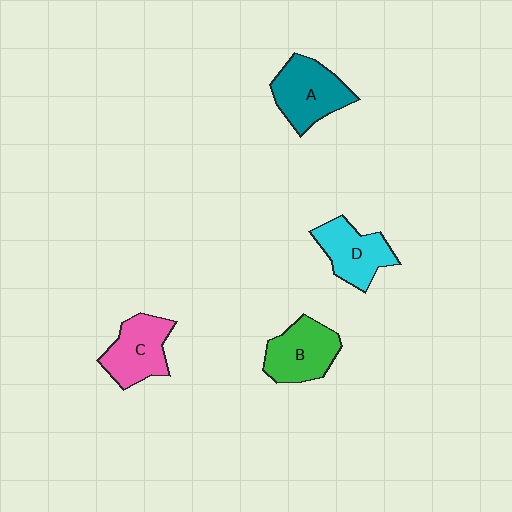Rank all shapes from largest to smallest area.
From largest to smallest: A (teal), B (green), C (pink), D (cyan).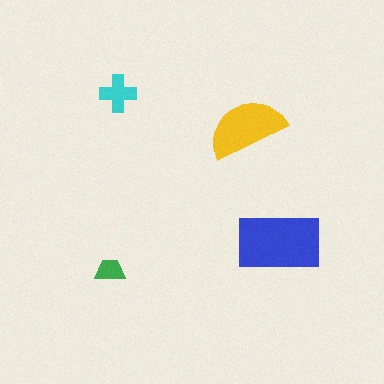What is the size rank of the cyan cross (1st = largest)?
3rd.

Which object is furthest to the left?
The green trapezoid is leftmost.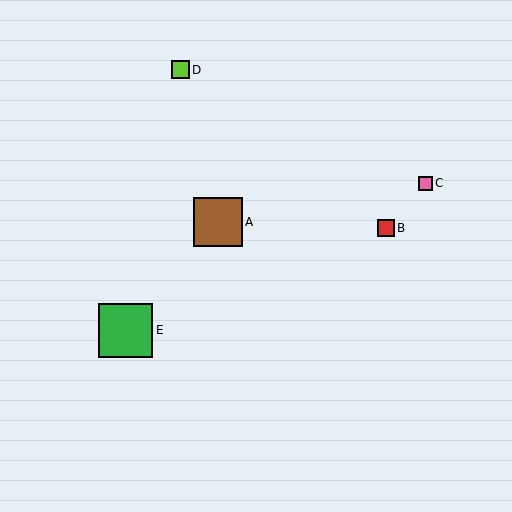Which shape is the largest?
The green square (labeled E) is the largest.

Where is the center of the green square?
The center of the green square is at (126, 330).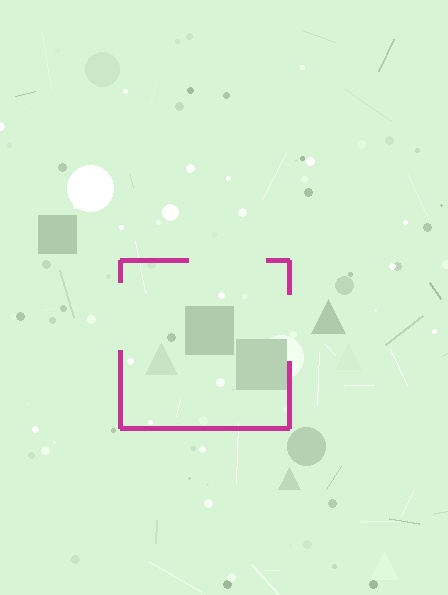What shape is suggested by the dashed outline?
The dashed outline suggests a square.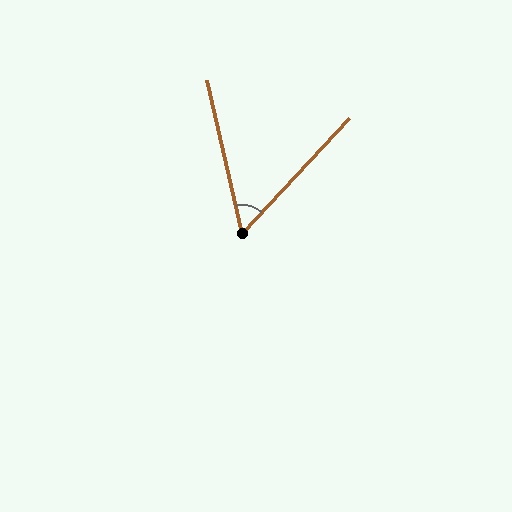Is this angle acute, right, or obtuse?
It is acute.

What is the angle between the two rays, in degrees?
Approximately 56 degrees.